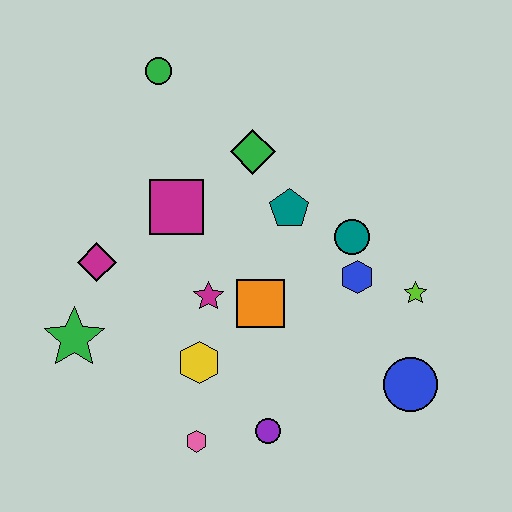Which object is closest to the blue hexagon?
The teal circle is closest to the blue hexagon.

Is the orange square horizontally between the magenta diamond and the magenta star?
No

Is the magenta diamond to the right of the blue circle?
No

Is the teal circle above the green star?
Yes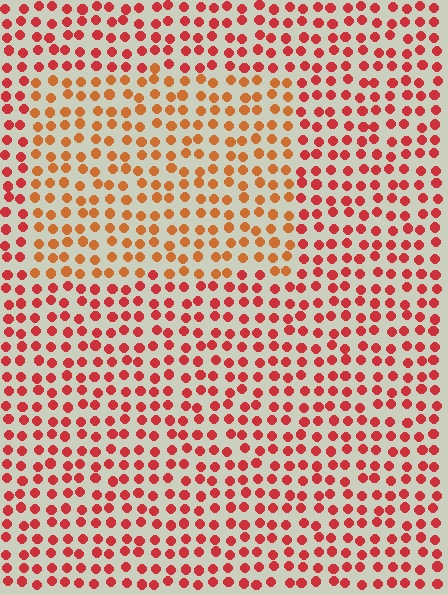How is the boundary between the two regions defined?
The boundary is defined purely by a slight shift in hue (about 28 degrees). Spacing, size, and orientation are identical on both sides.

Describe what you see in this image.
The image is filled with small red elements in a uniform arrangement. A rectangle-shaped region is visible where the elements are tinted to a slightly different hue, forming a subtle color boundary.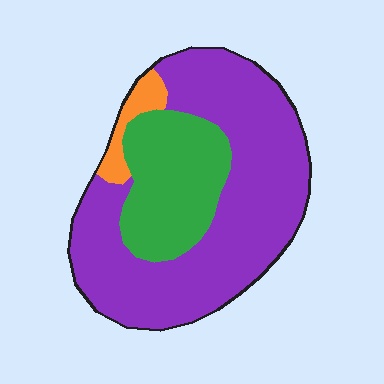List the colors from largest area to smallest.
From largest to smallest: purple, green, orange.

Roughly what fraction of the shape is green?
Green takes up between a sixth and a third of the shape.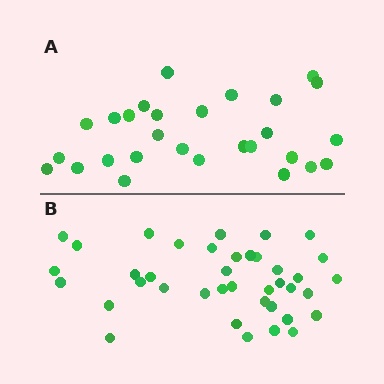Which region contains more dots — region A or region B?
Region B (the bottom region) has more dots.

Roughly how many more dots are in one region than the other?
Region B has roughly 12 or so more dots than region A.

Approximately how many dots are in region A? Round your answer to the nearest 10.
About 30 dots. (The exact count is 28, which rounds to 30.)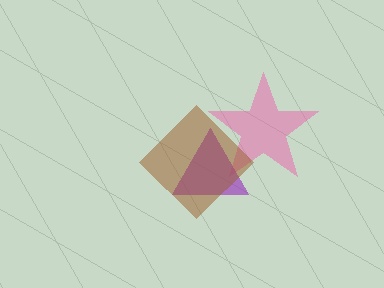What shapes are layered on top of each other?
The layered shapes are: a pink star, a purple triangle, a brown diamond.